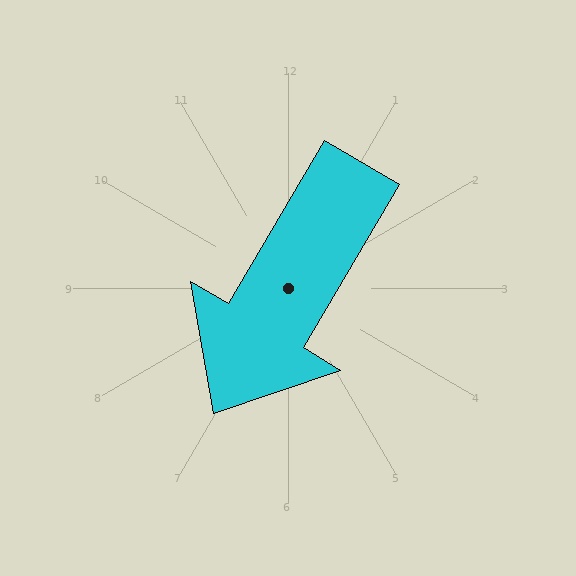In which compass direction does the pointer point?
Southwest.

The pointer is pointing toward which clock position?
Roughly 7 o'clock.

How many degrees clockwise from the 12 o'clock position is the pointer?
Approximately 211 degrees.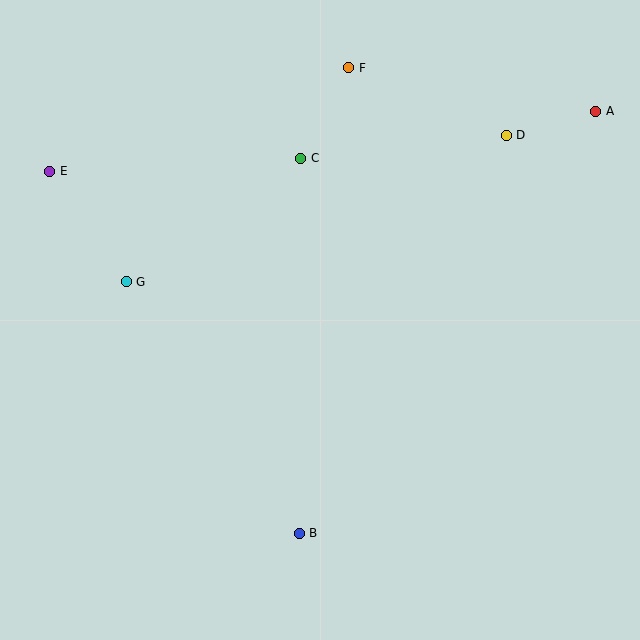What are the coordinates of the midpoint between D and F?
The midpoint between D and F is at (428, 101).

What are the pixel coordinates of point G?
Point G is at (126, 282).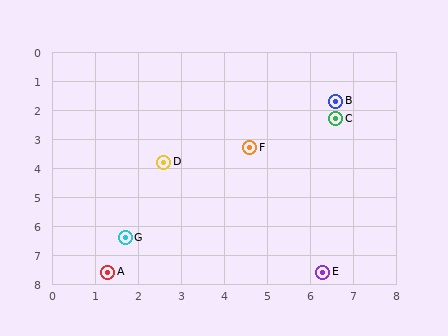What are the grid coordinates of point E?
Point E is at approximately (6.3, 7.6).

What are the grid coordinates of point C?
Point C is at approximately (6.6, 2.3).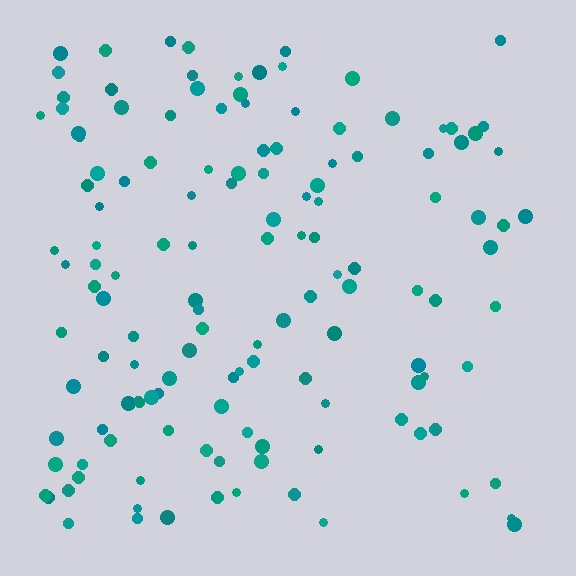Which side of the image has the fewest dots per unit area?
The right.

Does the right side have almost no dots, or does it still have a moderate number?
Still a moderate number, just noticeably fewer than the left.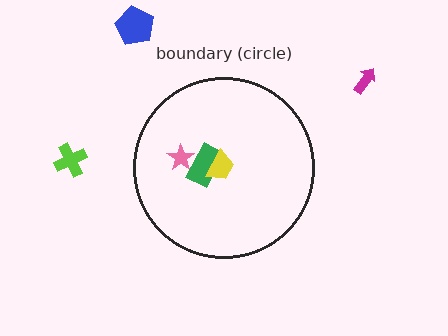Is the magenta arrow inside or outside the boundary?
Outside.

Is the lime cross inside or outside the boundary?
Outside.